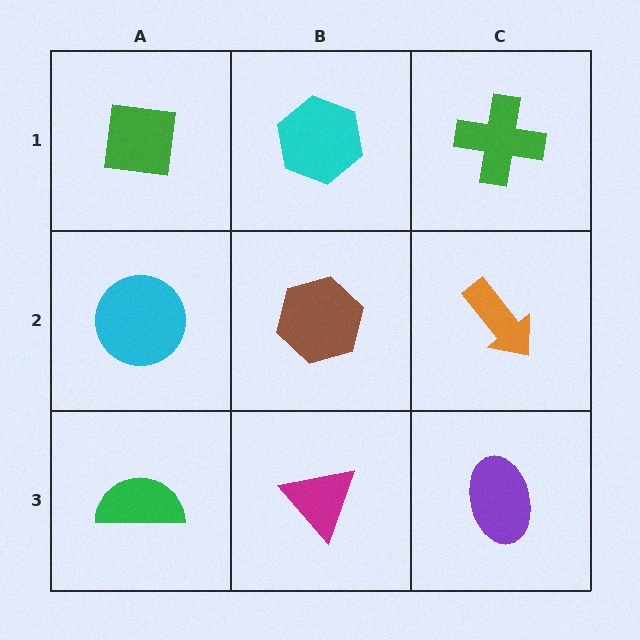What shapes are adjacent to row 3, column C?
An orange arrow (row 2, column C), a magenta triangle (row 3, column B).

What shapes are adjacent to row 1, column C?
An orange arrow (row 2, column C), a cyan hexagon (row 1, column B).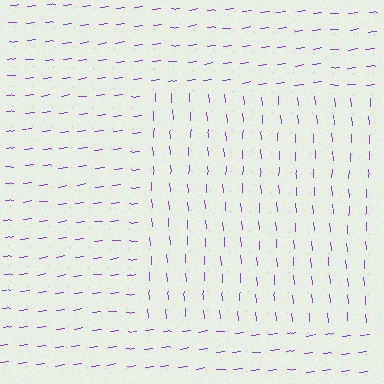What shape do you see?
I see a rectangle.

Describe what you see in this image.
The image is filled with small purple line segments. A rectangle region in the image has lines oriented differently from the surrounding lines, creating a visible texture boundary.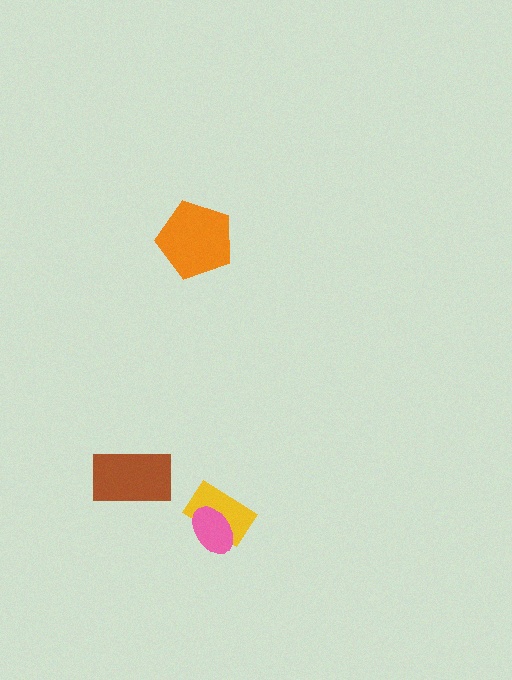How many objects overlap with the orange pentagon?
0 objects overlap with the orange pentagon.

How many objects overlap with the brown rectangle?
0 objects overlap with the brown rectangle.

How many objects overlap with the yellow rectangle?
1 object overlaps with the yellow rectangle.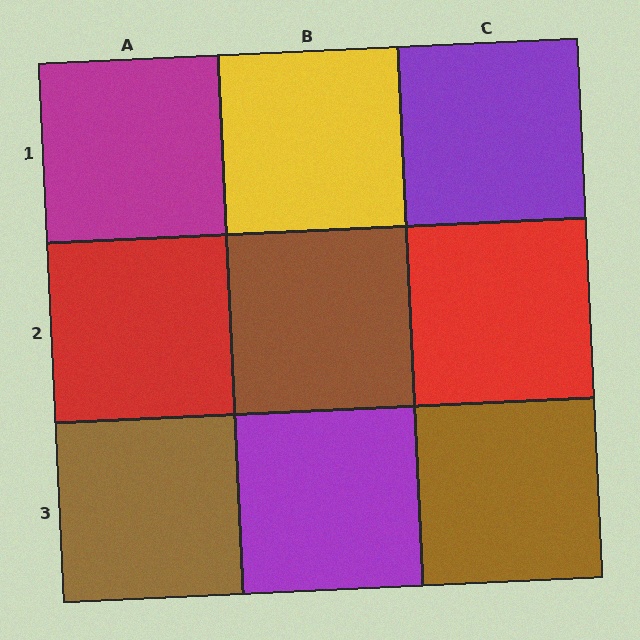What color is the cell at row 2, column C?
Red.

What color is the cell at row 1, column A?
Magenta.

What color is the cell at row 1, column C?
Purple.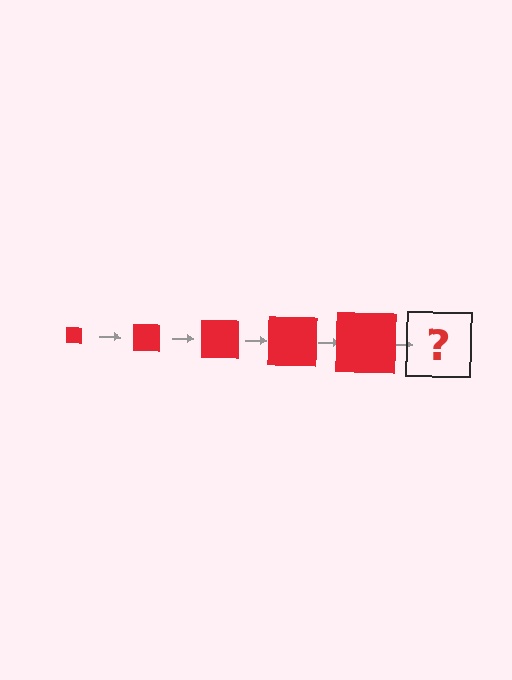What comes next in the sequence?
The next element should be a red square, larger than the previous one.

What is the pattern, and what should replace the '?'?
The pattern is that the square gets progressively larger each step. The '?' should be a red square, larger than the previous one.